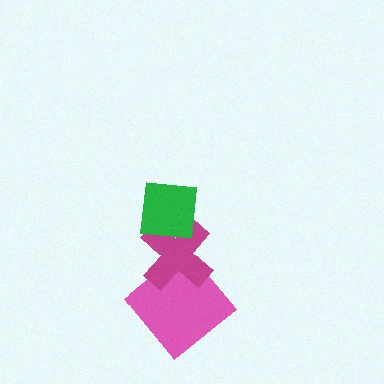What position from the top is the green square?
The green square is 1st from the top.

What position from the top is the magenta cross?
The magenta cross is 2nd from the top.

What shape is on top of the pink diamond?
The magenta cross is on top of the pink diamond.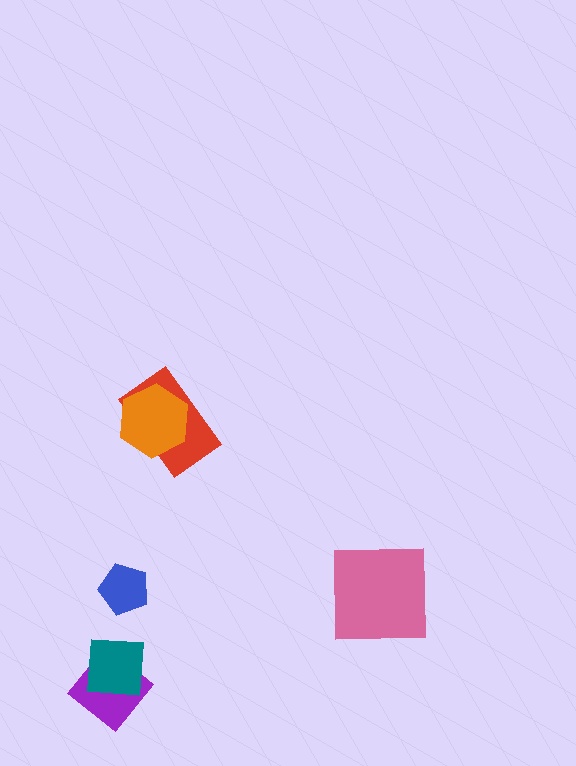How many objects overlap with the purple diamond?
1 object overlaps with the purple diamond.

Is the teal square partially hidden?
No, no other shape covers it.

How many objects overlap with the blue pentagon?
0 objects overlap with the blue pentagon.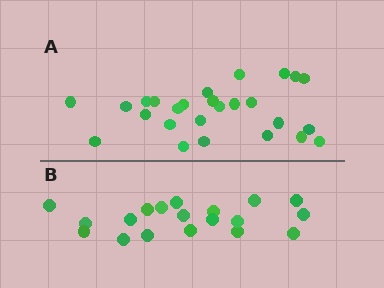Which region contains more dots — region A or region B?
Region A (the top region) has more dots.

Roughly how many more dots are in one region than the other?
Region A has roughly 8 or so more dots than region B.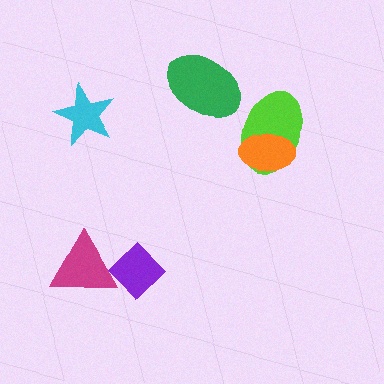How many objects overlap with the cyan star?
0 objects overlap with the cyan star.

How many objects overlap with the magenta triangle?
1 object overlaps with the magenta triangle.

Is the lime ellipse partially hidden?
Yes, it is partially covered by another shape.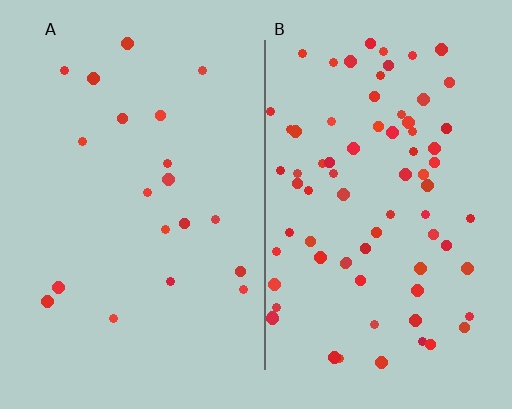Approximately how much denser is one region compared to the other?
Approximately 3.8× — region B over region A.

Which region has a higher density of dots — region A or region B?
B (the right).